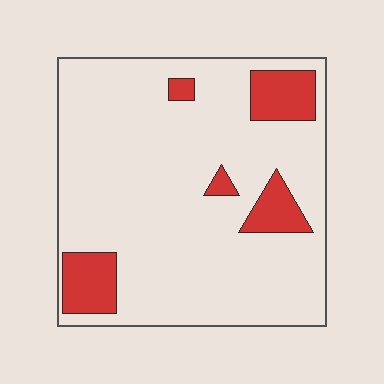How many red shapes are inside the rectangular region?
5.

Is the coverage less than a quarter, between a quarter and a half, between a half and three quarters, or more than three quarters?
Less than a quarter.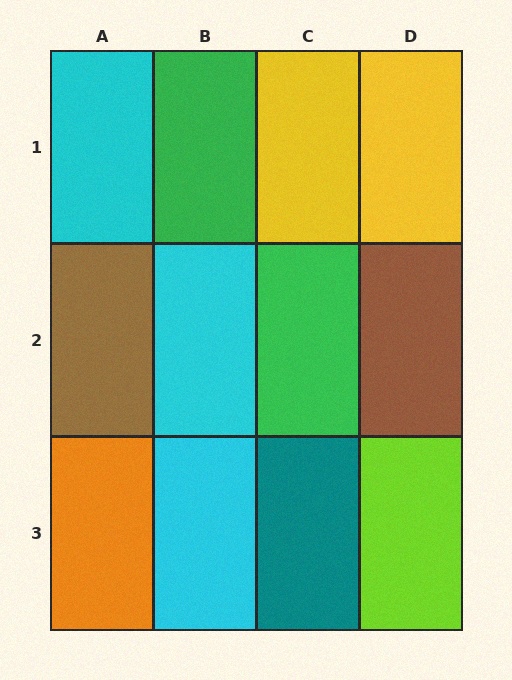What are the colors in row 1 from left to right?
Cyan, green, yellow, yellow.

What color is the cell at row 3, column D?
Lime.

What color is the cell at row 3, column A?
Orange.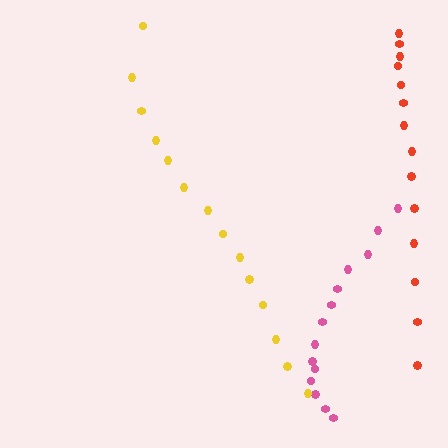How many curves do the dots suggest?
There are 3 distinct paths.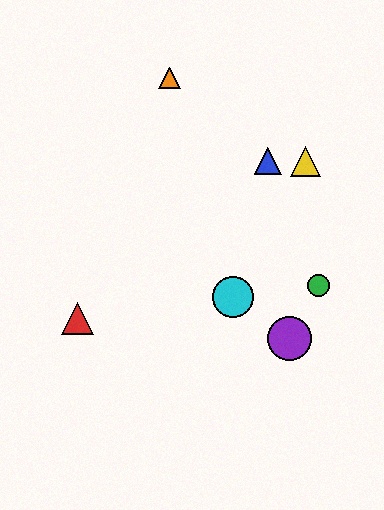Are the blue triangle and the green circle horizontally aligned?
No, the blue triangle is at y≈161 and the green circle is at y≈285.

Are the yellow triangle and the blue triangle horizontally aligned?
Yes, both are at y≈161.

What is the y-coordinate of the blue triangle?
The blue triangle is at y≈161.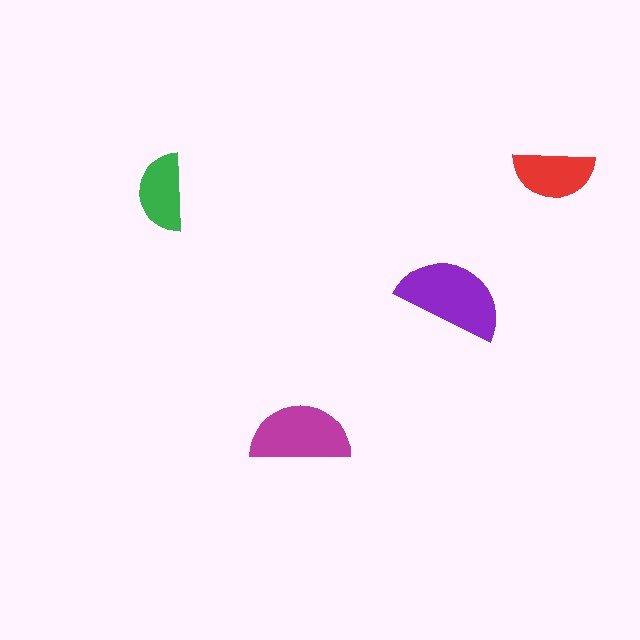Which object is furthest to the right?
The red semicircle is rightmost.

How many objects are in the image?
There are 4 objects in the image.